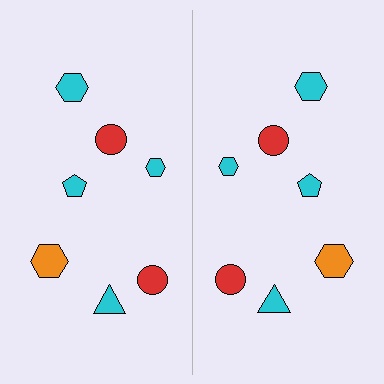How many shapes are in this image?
There are 14 shapes in this image.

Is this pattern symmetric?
Yes, this pattern has bilateral (reflection) symmetry.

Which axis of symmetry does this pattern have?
The pattern has a vertical axis of symmetry running through the center of the image.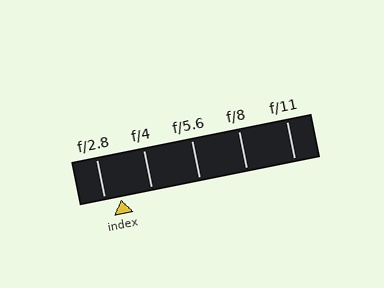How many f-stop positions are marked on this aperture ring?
There are 5 f-stop positions marked.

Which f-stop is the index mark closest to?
The index mark is closest to f/2.8.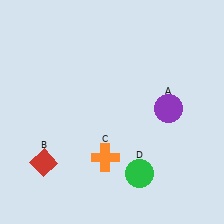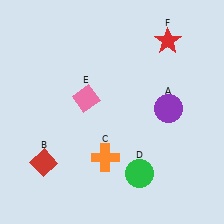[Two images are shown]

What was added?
A pink diamond (E), a red star (F) were added in Image 2.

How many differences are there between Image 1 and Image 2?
There are 2 differences between the two images.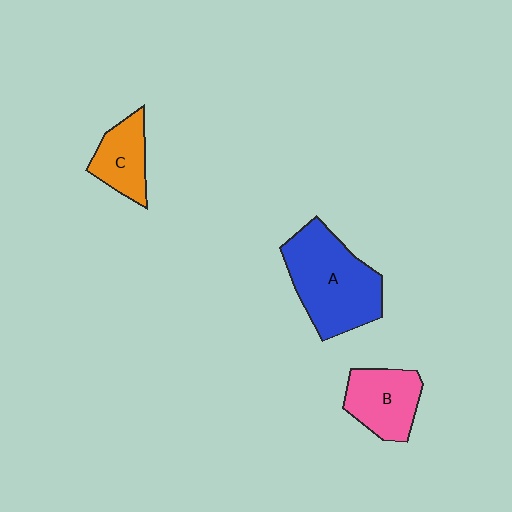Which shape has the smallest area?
Shape C (orange).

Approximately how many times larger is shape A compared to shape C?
Approximately 2.1 times.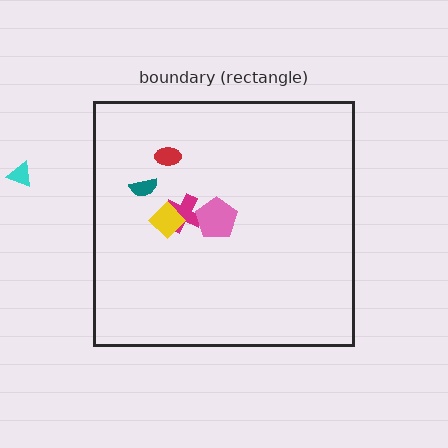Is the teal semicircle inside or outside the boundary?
Inside.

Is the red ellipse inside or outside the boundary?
Inside.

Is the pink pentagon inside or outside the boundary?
Inside.